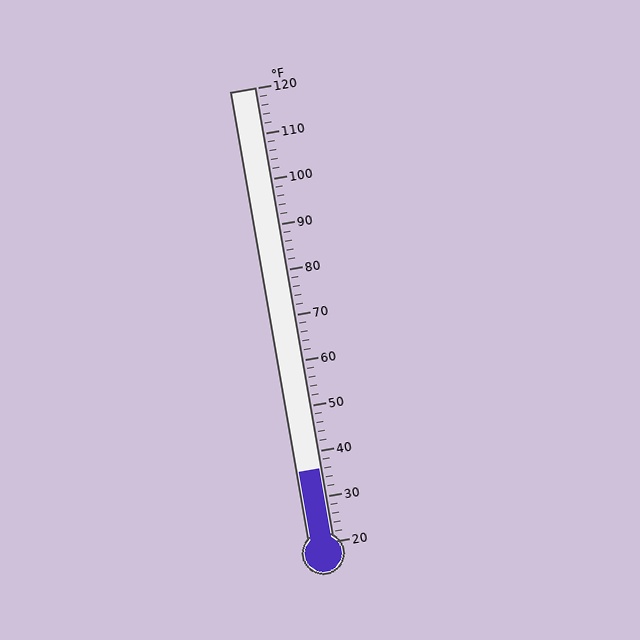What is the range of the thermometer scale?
The thermometer scale ranges from 20°F to 120°F.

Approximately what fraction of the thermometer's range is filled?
The thermometer is filled to approximately 15% of its range.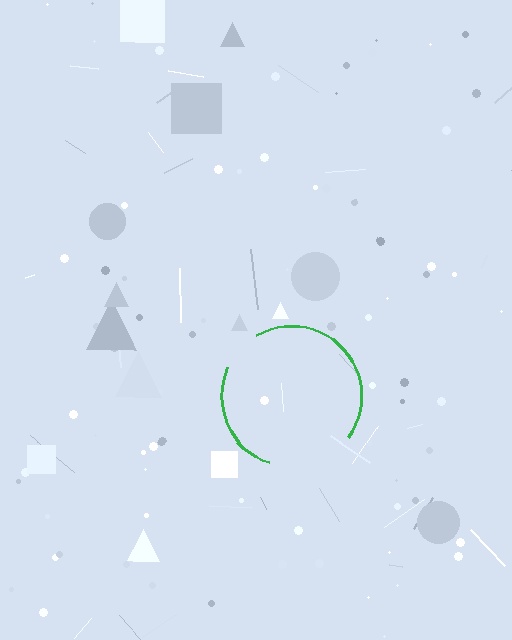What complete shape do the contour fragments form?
The contour fragments form a circle.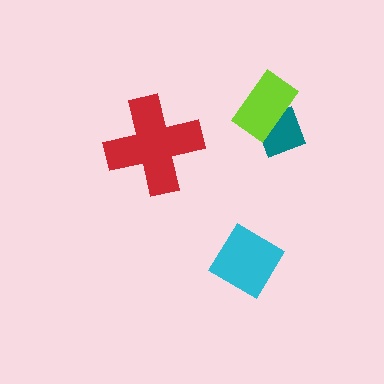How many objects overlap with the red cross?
0 objects overlap with the red cross.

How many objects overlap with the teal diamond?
1 object overlaps with the teal diamond.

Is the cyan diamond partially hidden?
No, no other shape covers it.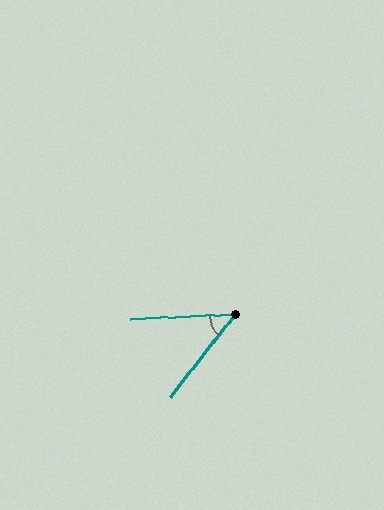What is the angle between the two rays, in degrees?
Approximately 49 degrees.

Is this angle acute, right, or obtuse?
It is acute.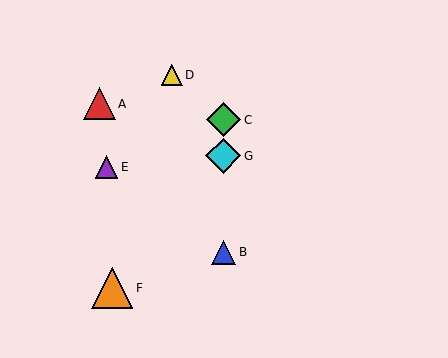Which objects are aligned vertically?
Objects B, C, G are aligned vertically.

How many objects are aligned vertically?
3 objects (B, C, G) are aligned vertically.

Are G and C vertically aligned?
Yes, both are at x≈223.